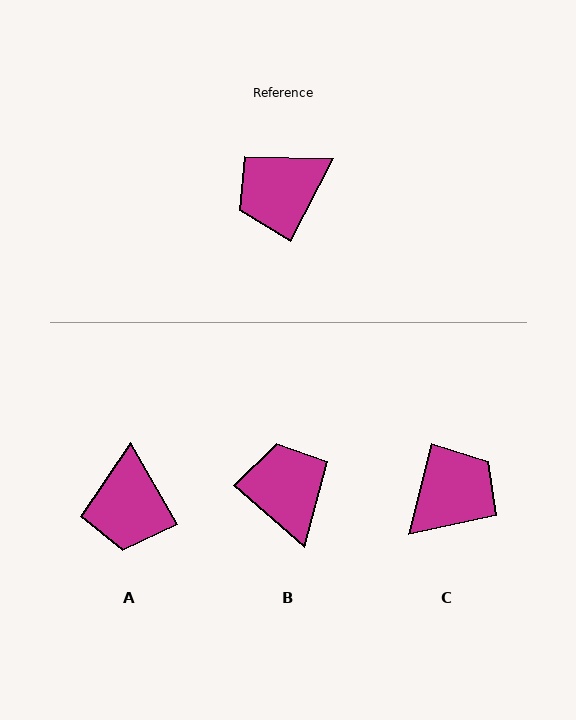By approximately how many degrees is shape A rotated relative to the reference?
Approximately 57 degrees counter-clockwise.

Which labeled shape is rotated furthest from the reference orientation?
C, about 166 degrees away.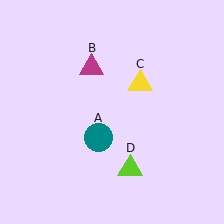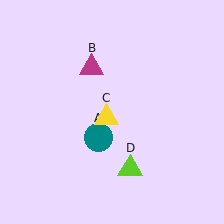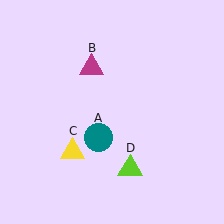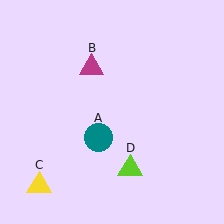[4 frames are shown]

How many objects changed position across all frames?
1 object changed position: yellow triangle (object C).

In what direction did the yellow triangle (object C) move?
The yellow triangle (object C) moved down and to the left.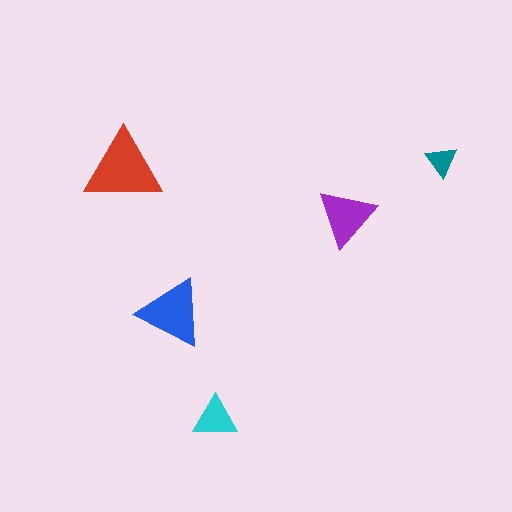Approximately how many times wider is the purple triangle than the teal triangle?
About 2 times wider.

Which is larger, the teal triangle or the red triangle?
The red one.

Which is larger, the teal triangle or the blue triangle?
The blue one.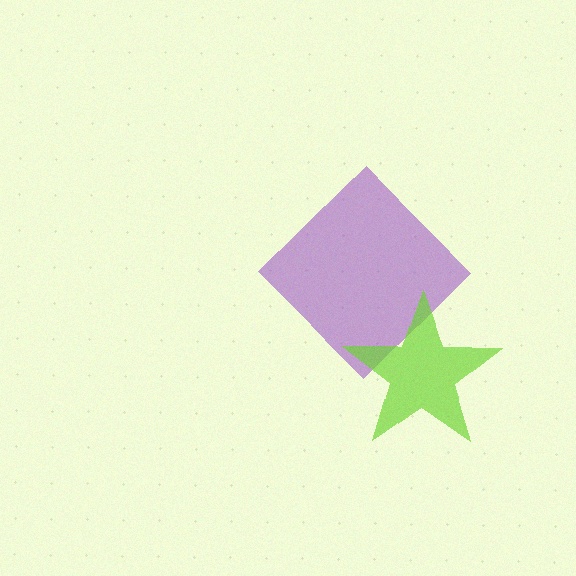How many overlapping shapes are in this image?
There are 2 overlapping shapes in the image.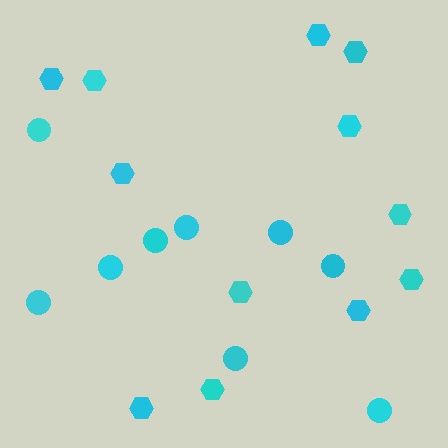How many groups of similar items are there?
There are 2 groups: one group of circles (9) and one group of hexagons (12).